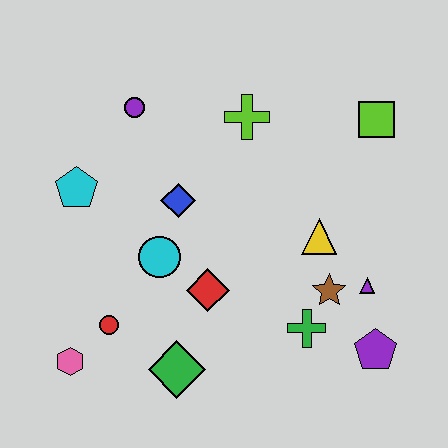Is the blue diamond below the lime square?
Yes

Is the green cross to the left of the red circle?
No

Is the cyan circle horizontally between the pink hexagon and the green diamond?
Yes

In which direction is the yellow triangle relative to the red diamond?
The yellow triangle is to the right of the red diamond.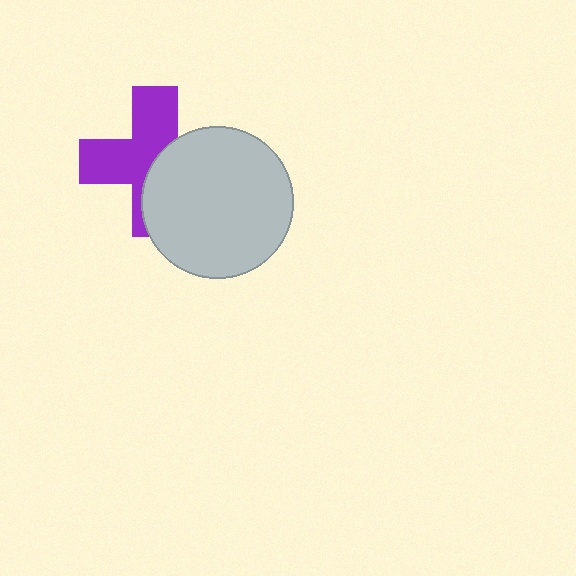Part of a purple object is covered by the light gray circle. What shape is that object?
It is a cross.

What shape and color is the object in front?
The object in front is a light gray circle.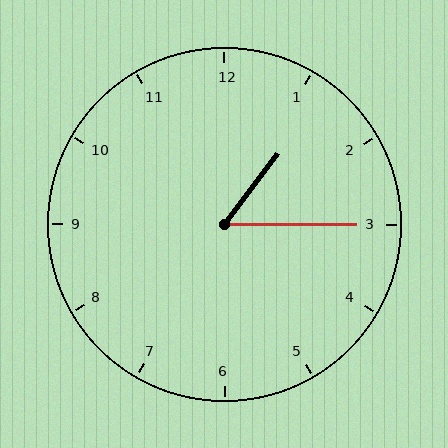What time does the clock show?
1:15.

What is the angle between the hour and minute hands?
Approximately 52 degrees.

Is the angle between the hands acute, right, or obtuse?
It is acute.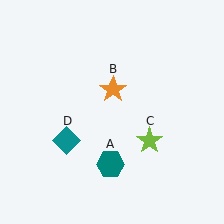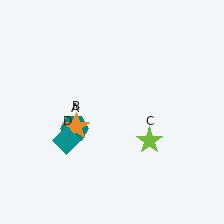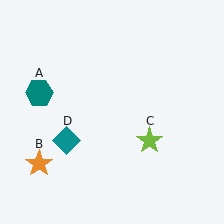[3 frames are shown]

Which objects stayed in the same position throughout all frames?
Lime star (object C) and teal diamond (object D) remained stationary.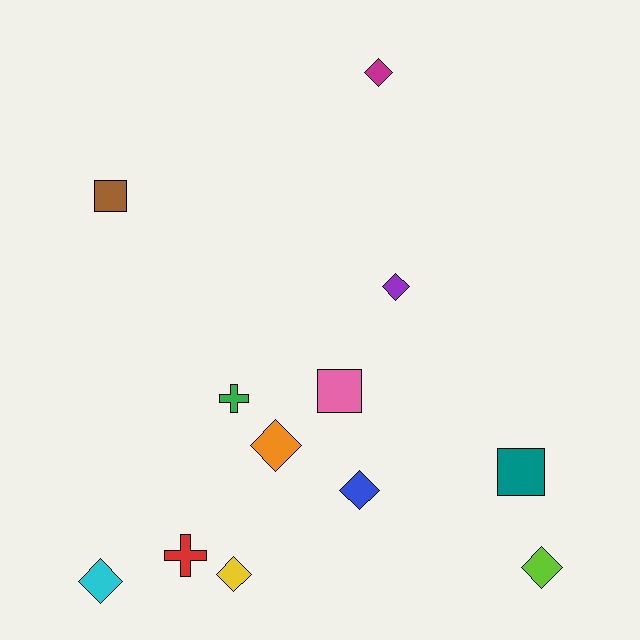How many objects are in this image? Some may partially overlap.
There are 12 objects.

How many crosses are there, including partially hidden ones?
There are 2 crosses.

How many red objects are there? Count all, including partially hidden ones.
There is 1 red object.